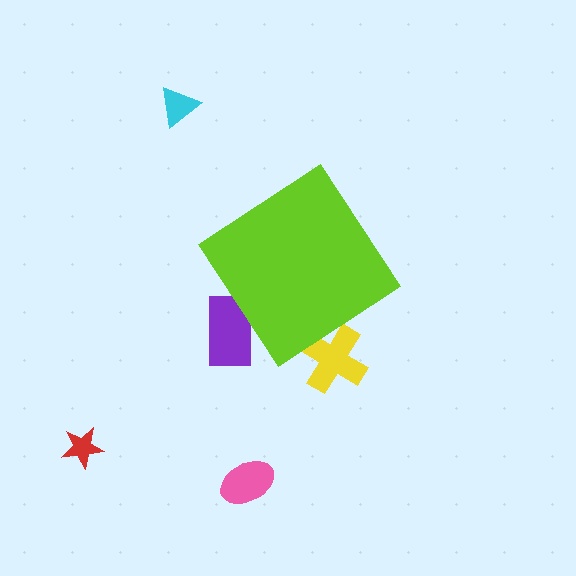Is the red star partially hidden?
No, the red star is fully visible.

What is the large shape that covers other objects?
A lime diamond.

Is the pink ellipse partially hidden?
No, the pink ellipse is fully visible.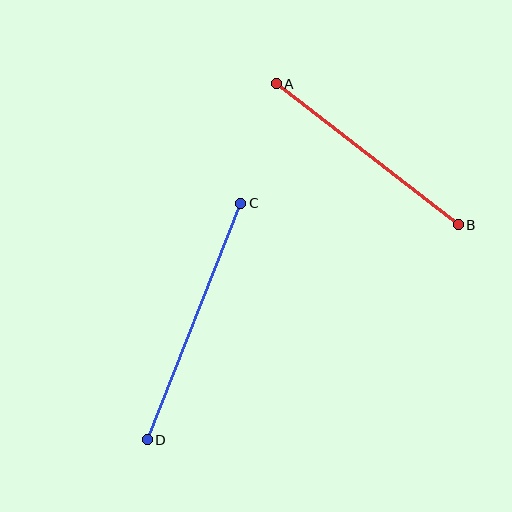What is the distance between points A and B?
The distance is approximately 230 pixels.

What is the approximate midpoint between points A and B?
The midpoint is at approximately (367, 154) pixels.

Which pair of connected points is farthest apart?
Points C and D are farthest apart.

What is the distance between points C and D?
The distance is approximately 254 pixels.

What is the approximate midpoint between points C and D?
The midpoint is at approximately (194, 322) pixels.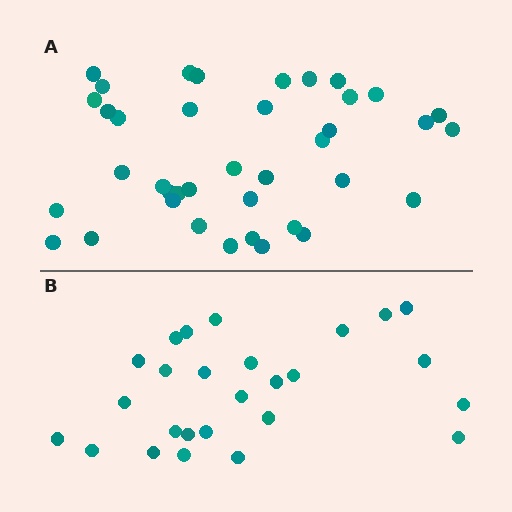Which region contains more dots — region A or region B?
Region A (the top region) has more dots.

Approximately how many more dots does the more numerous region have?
Region A has approximately 15 more dots than region B.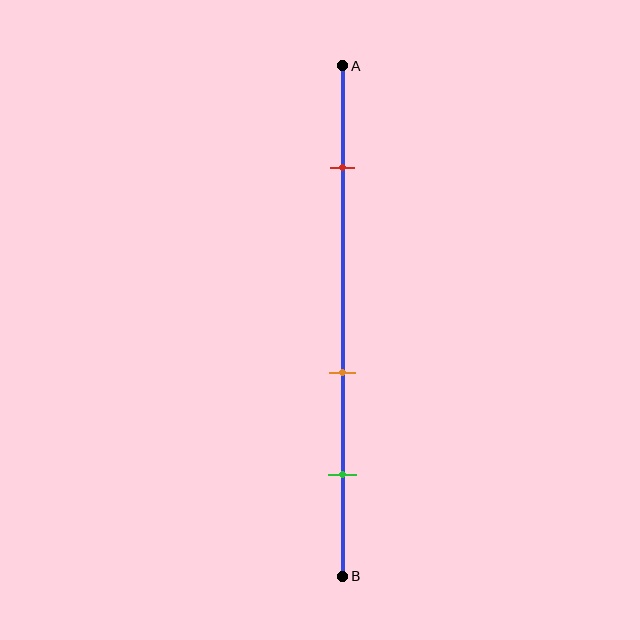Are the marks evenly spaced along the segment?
No, the marks are not evenly spaced.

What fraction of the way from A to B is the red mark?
The red mark is approximately 20% (0.2) of the way from A to B.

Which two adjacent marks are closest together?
The orange and green marks are the closest adjacent pair.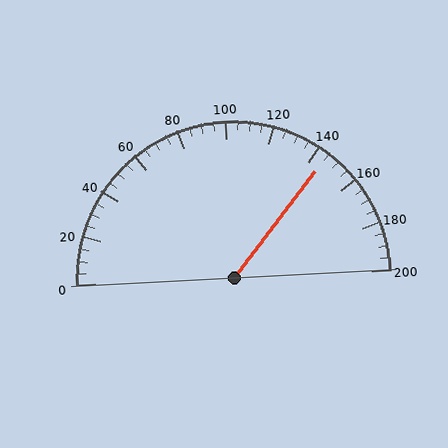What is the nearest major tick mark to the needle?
The nearest major tick mark is 140.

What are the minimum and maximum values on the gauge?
The gauge ranges from 0 to 200.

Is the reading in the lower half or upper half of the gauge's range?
The reading is in the upper half of the range (0 to 200).